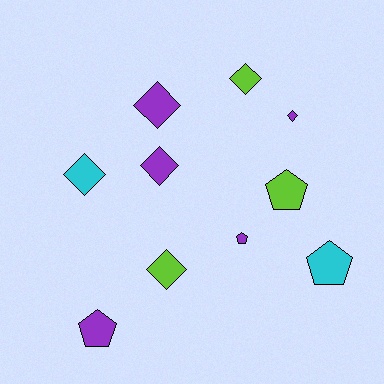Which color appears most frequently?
Purple, with 5 objects.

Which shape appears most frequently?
Diamond, with 6 objects.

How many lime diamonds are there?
There are 2 lime diamonds.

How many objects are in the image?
There are 10 objects.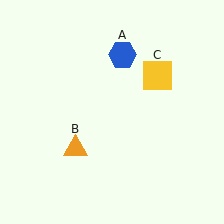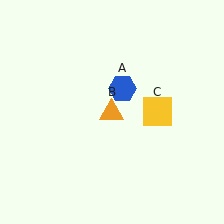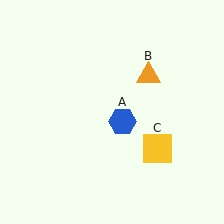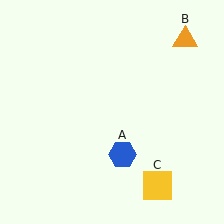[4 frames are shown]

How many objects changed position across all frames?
3 objects changed position: blue hexagon (object A), orange triangle (object B), yellow square (object C).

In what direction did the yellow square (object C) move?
The yellow square (object C) moved down.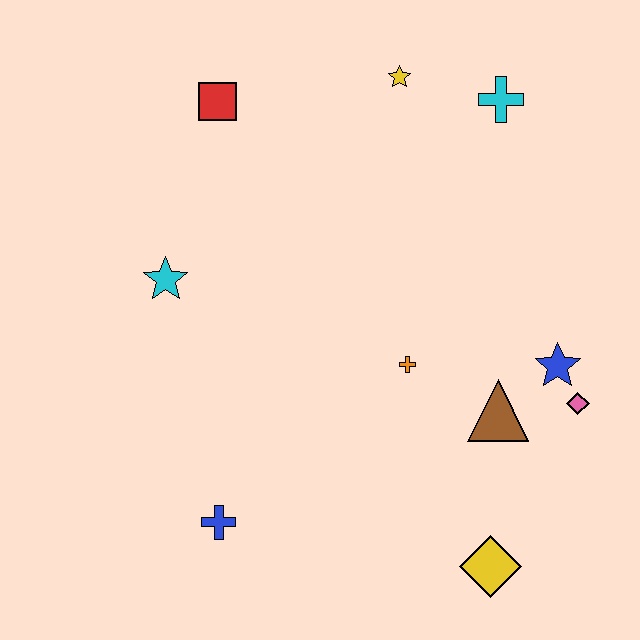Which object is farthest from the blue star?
The red square is farthest from the blue star.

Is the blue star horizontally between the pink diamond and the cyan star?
Yes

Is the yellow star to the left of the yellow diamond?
Yes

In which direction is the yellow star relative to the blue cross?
The yellow star is above the blue cross.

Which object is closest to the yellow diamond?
The brown triangle is closest to the yellow diamond.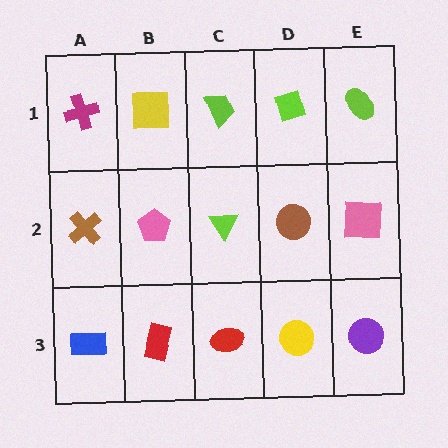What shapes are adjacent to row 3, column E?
A pink square (row 2, column E), a yellow circle (row 3, column D).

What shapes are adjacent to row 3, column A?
A brown cross (row 2, column A), a red rectangle (row 3, column B).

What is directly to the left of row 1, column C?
A yellow square.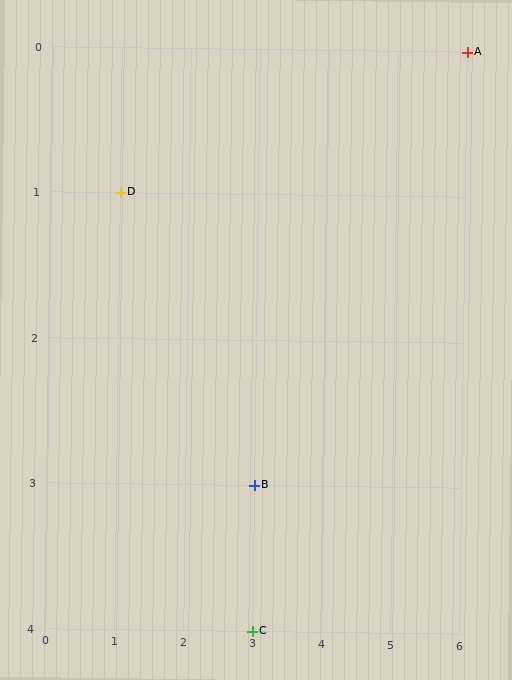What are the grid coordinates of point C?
Point C is at grid coordinates (3, 4).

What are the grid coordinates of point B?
Point B is at grid coordinates (3, 3).